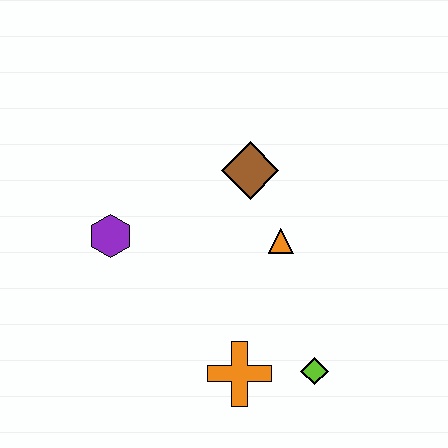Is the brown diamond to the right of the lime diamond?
No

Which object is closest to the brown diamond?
The orange triangle is closest to the brown diamond.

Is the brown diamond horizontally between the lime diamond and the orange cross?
Yes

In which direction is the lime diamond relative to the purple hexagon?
The lime diamond is to the right of the purple hexagon.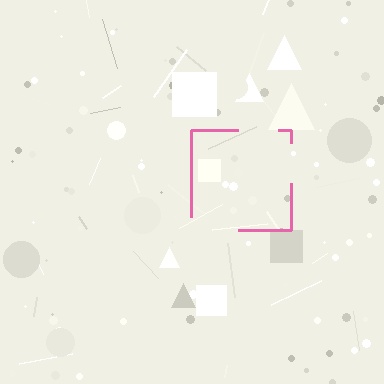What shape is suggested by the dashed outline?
The dashed outline suggests a square.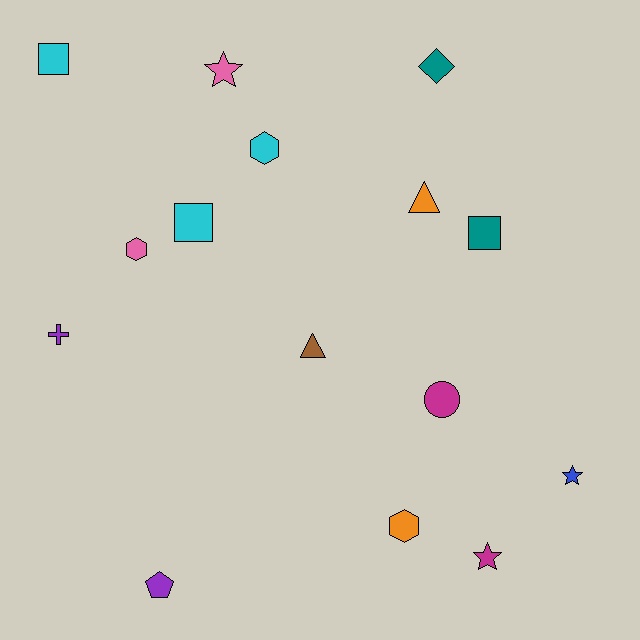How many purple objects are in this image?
There are 2 purple objects.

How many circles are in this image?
There is 1 circle.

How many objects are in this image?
There are 15 objects.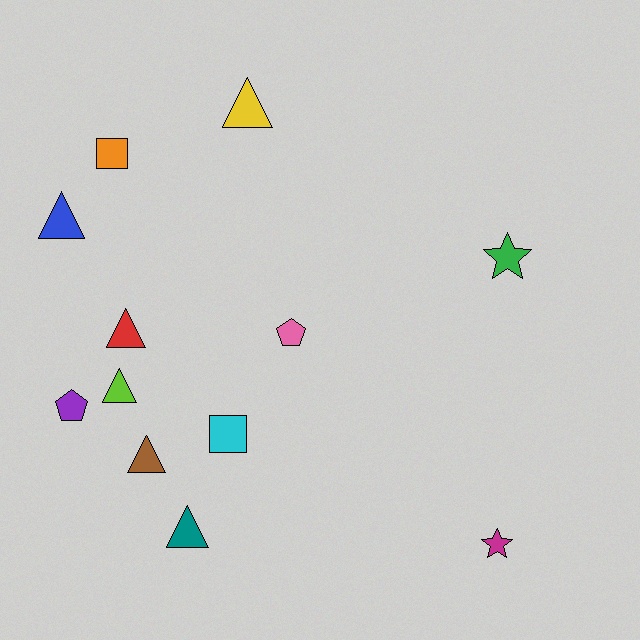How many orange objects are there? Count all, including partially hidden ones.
There is 1 orange object.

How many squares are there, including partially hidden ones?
There are 2 squares.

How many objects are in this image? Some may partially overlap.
There are 12 objects.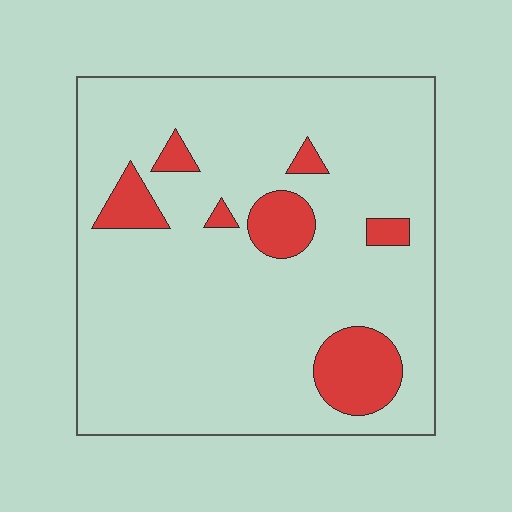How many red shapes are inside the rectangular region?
7.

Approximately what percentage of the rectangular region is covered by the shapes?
Approximately 15%.